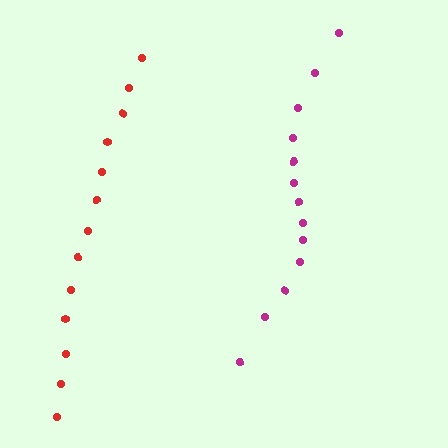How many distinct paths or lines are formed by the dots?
There are 2 distinct paths.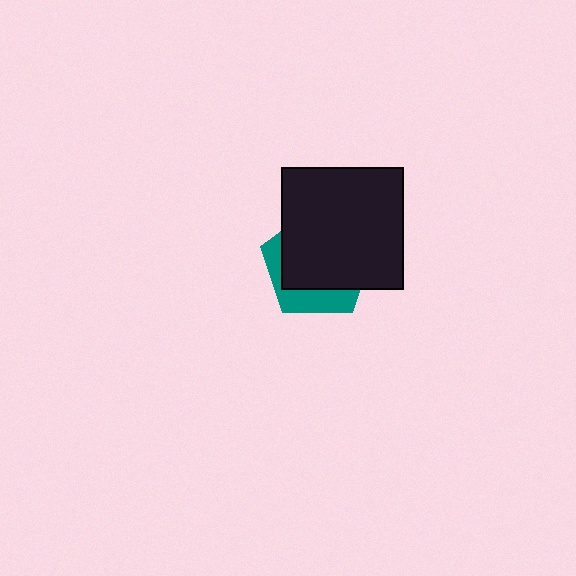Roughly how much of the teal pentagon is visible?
A small part of it is visible (roughly 31%).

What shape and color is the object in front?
The object in front is a black square.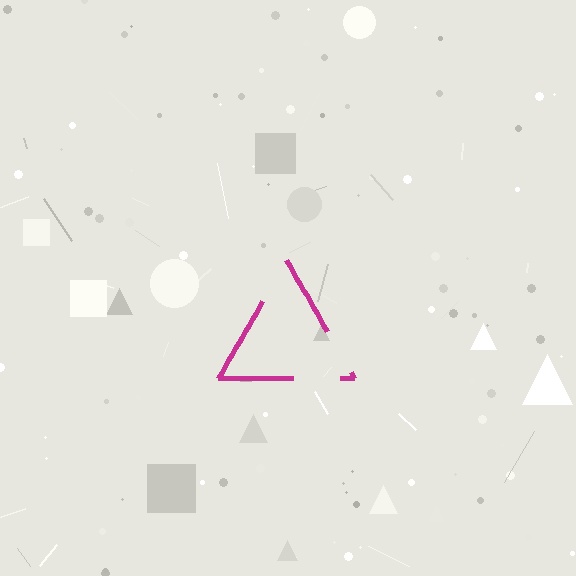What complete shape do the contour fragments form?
The contour fragments form a triangle.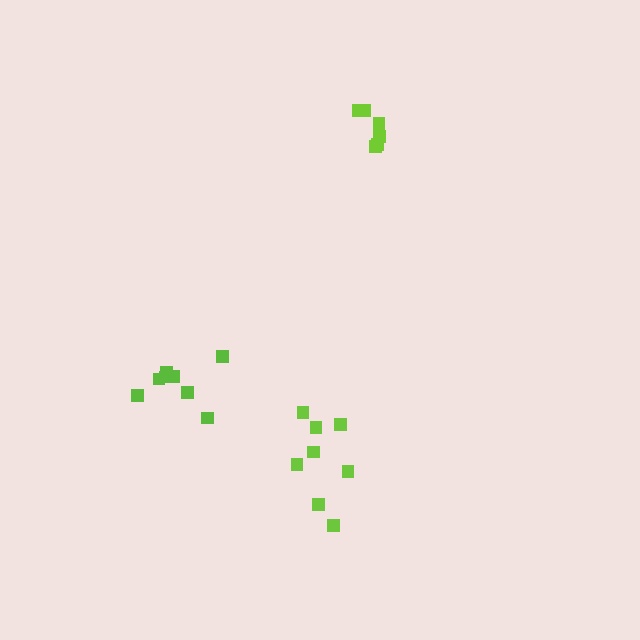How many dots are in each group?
Group 1: 8 dots, Group 2: 8 dots, Group 3: 6 dots (22 total).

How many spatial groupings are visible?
There are 3 spatial groupings.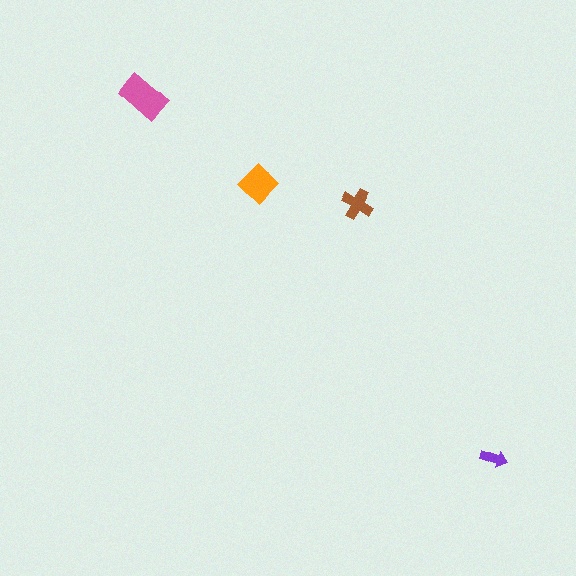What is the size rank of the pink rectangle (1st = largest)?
1st.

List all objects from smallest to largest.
The purple arrow, the brown cross, the orange diamond, the pink rectangle.